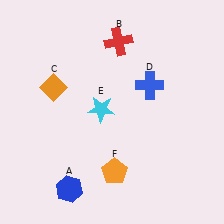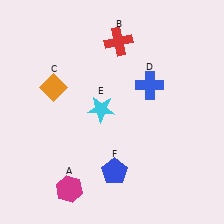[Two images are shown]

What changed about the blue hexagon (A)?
In Image 1, A is blue. In Image 2, it changed to magenta.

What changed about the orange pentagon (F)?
In Image 1, F is orange. In Image 2, it changed to blue.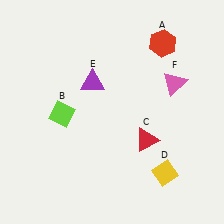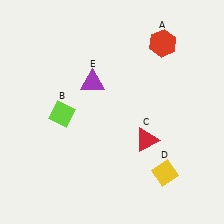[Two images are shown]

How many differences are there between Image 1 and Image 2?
There is 1 difference between the two images.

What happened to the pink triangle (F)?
The pink triangle (F) was removed in Image 2. It was in the top-right area of Image 1.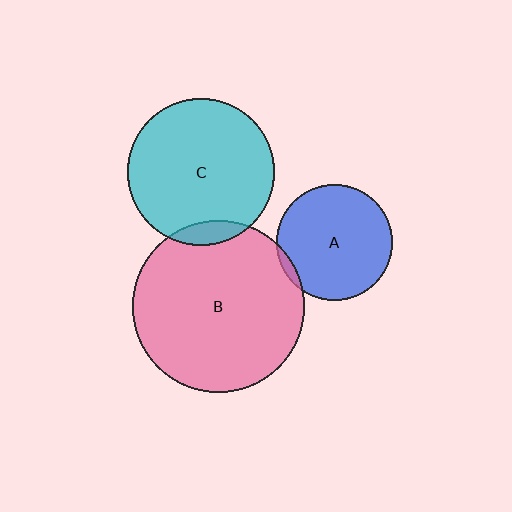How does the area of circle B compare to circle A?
Approximately 2.2 times.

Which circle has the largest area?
Circle B (pink).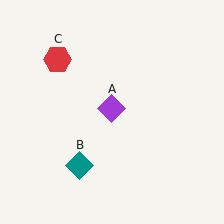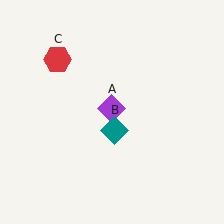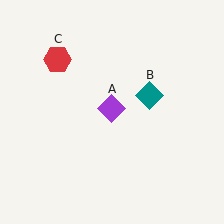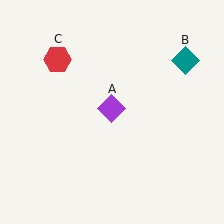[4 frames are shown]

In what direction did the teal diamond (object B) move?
The teal diamond (object B) moved up and to the right.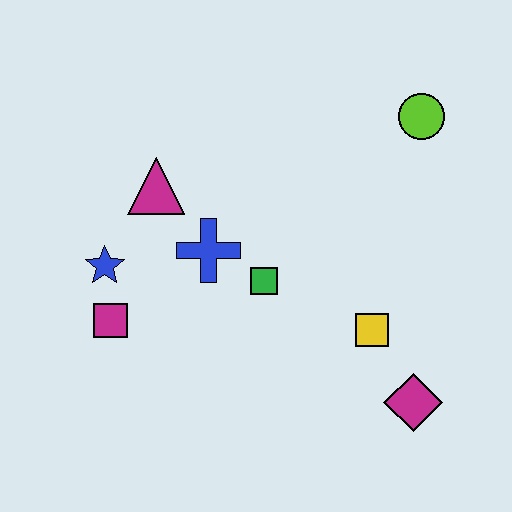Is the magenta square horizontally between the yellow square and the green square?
No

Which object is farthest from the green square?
The lime circle is farthest from the green square.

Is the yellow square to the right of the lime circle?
No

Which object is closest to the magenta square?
The blue star is closest to the magenta square.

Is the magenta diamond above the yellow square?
No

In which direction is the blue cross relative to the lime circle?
The blue cross is to the left of the lime circle.